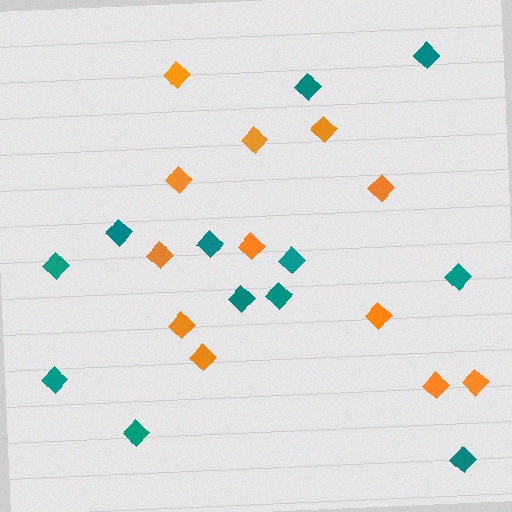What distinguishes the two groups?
There are 2 groups: one group of teal diamonds (12) and one group of orange diamonds (12).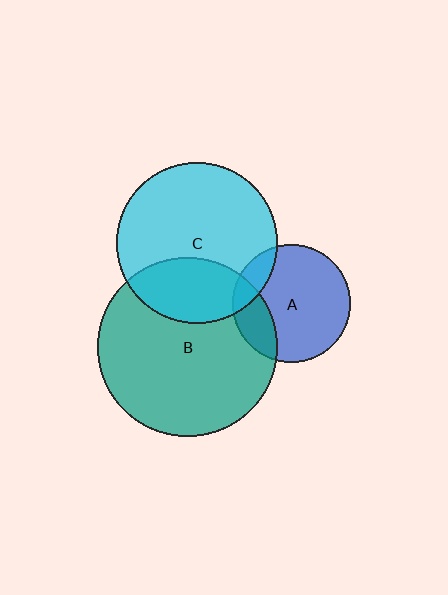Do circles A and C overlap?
Yes.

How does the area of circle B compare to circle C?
Approximately 1.2 times.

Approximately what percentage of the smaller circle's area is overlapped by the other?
Approximately 15%.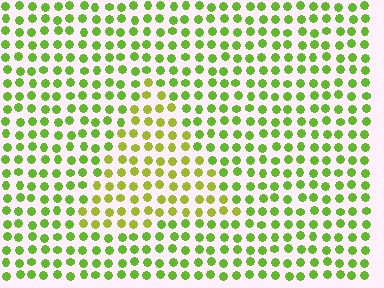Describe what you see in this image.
The image is filled with small lime elements in a uniform arrangement. A triangle-shaped region is visible where the elements are tinted to a slightly different hue, forming a subtle color boundary.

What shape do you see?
I see a triangle.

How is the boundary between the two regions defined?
The boundary is defined purely by a slight shift in hue (about 25 degrees). Spacing, size, and orientation are identical on both sides.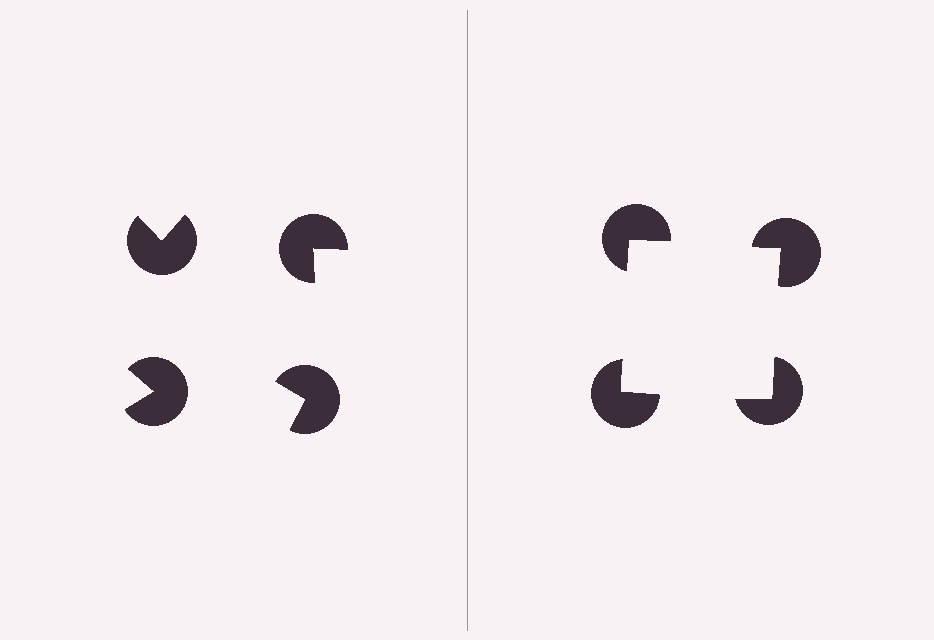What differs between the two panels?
The pac-man discs are positioned identically on both sides; only the wedge orientations differ. On the right they align to a square; on the left they are misaligned.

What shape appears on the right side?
An illusory square.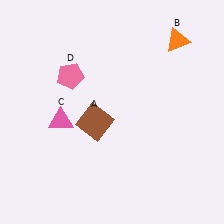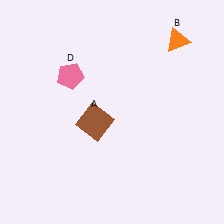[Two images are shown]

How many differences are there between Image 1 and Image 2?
There is 1 difference between the two images.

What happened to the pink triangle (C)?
The pink triangle (C) was removed in Image 2. It was in the bottom-left area of Image 1.